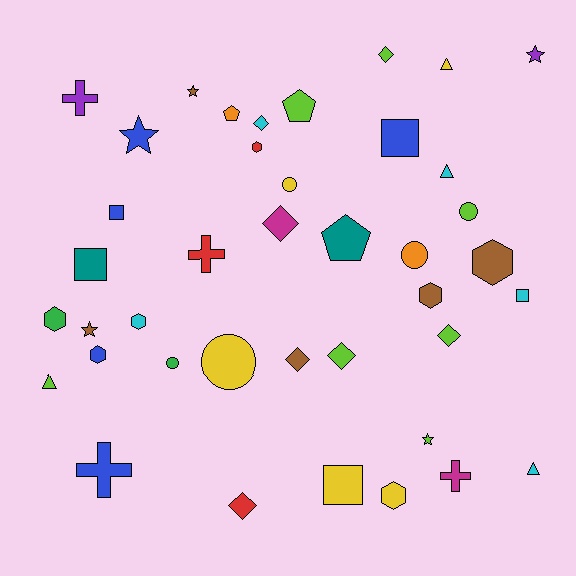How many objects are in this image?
There are 40 objects.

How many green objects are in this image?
There are 2 green objects.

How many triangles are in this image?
There are 4 triangles.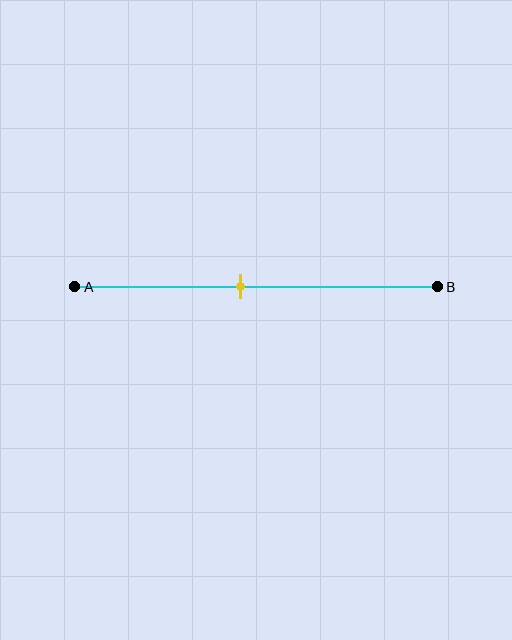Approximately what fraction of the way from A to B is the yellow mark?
The yellow mark is approximately 45% of the way from A to B.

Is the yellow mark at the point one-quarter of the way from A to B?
No, the mark is at about 45% from A, not at the 25% one-quarter point.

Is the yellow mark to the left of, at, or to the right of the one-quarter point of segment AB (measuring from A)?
The yellow mark is to the right of the one-quarter point of segment AB.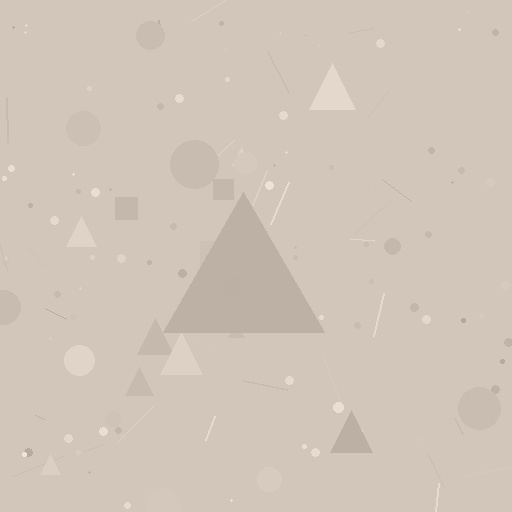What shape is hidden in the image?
A triangle is hidden in the image.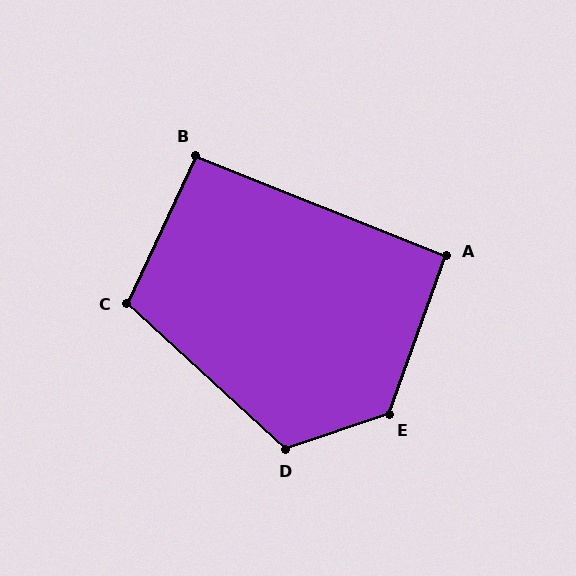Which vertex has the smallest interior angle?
A, at approximately 92 degrees.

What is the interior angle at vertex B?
Approximately 93 degrees (approximately right).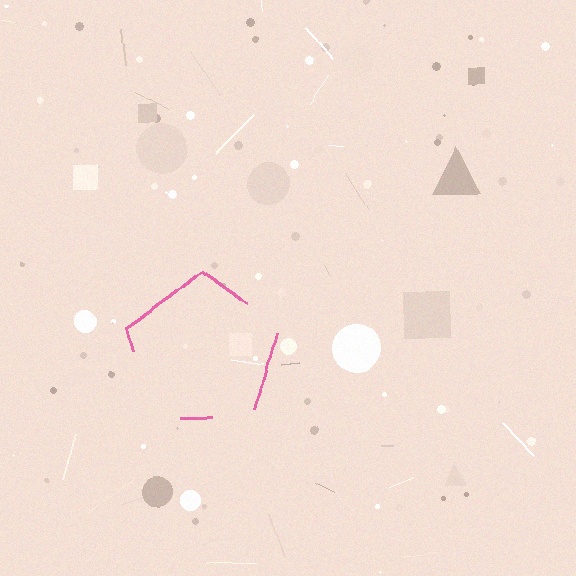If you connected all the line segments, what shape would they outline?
They would outline a pentagon.